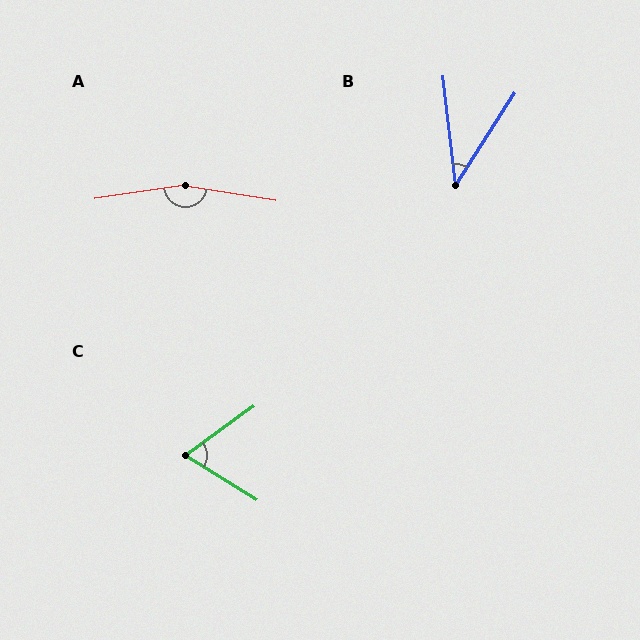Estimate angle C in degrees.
Approximately 68 degrees.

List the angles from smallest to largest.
B (39°), C (68°), A (162°).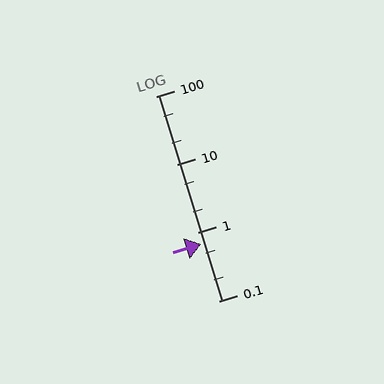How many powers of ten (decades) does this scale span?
The scale spans 3 decades, from 0.1 to 100.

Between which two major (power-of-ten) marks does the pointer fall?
The pointer is between 0.1 and 1.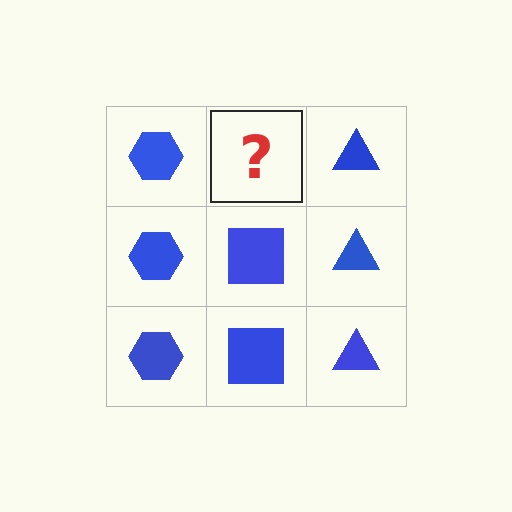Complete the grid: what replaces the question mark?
The question mark should be replaced with a blue square.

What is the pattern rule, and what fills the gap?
The rule is that each column has a consistent shape. The gap should be filled with a blue square.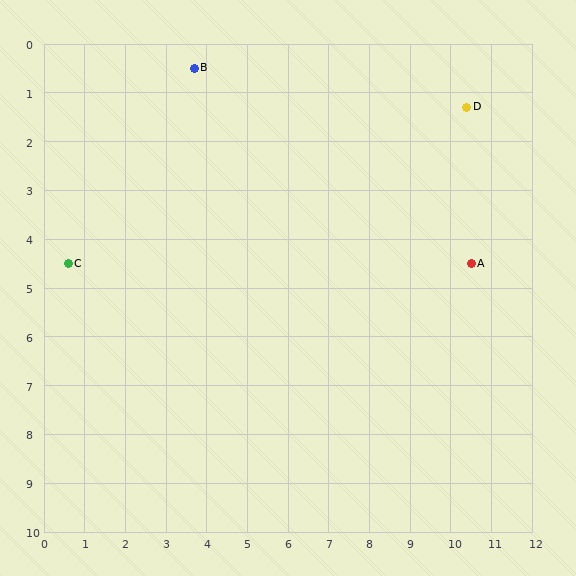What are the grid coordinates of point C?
Point C is at approximately (0.6, 4.5).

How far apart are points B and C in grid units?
Points B and C are about 5.1 grid units apart.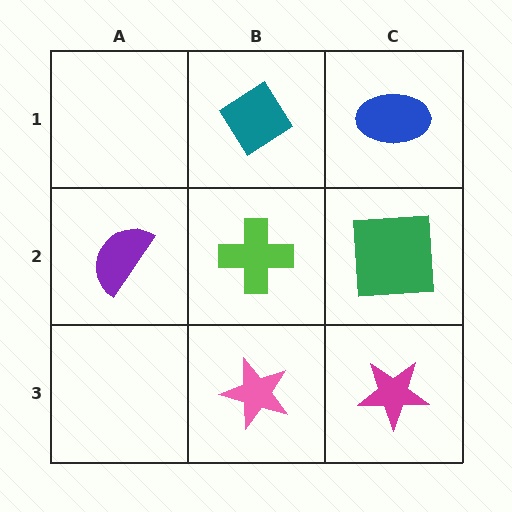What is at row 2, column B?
A lime cross.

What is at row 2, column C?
A green square.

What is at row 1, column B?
A teal diamond.